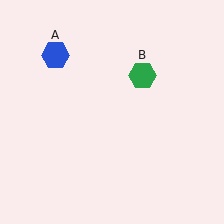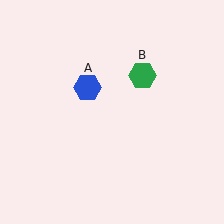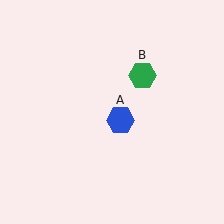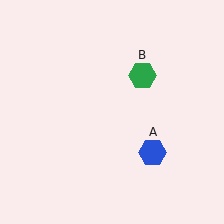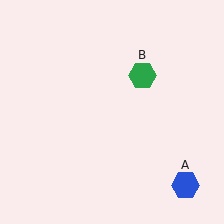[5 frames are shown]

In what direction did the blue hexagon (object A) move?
The blue hexagon (object A) moved down and to the right.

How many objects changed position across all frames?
1 object changed position: blue hexagon (object A).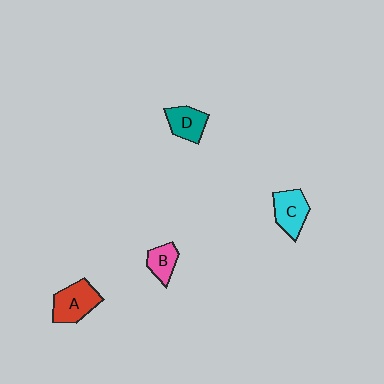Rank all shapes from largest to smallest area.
From largest to smallest: A (red), C (cyan), D (teal), B (pink).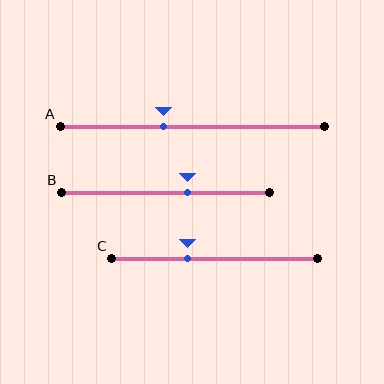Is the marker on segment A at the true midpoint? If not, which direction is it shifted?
No, the marker on segment A is shifted to the left by about 11% of the segment length.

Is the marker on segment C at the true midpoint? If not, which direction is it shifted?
No, the marker on segment C is shifted to the left by about 13% of the segment length.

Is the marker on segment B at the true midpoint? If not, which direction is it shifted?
No, the marker on segment B is shifted to the right by about 11% of the segment length.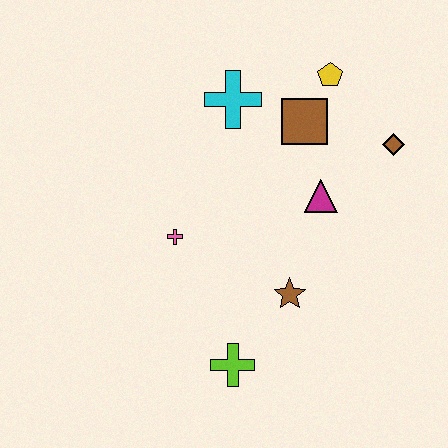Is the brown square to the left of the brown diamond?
Yes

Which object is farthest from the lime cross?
The yellow pentagon is farthest from the lime cross.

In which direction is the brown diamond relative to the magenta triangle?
The brown diamond is to the right of the magenta triangle.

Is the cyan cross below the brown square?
No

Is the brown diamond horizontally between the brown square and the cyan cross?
No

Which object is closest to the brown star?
The lime cross is closest to the brown star.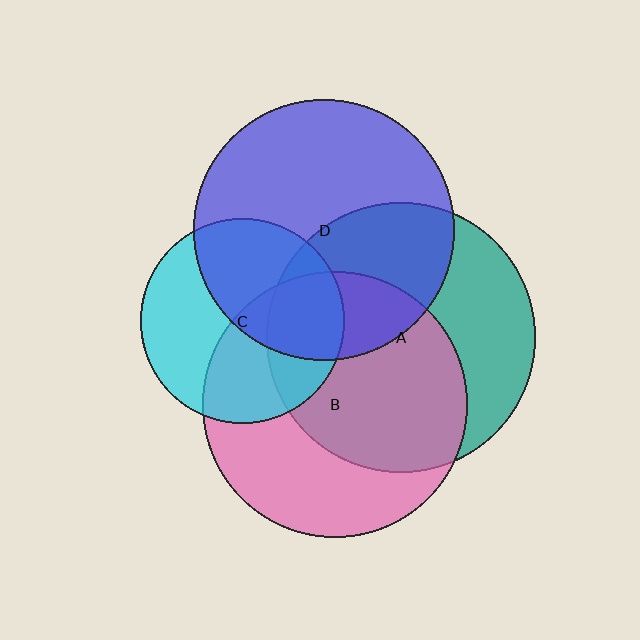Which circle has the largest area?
Circle A (teal).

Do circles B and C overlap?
Yes.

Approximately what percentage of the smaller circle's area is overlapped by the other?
Approximately 45%.